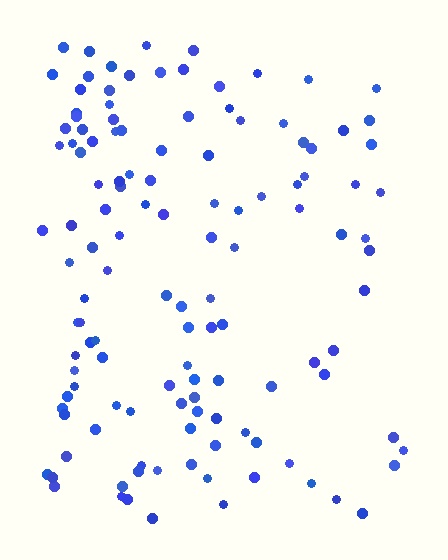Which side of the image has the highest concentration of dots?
The left.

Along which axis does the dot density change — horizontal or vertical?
Horizontal.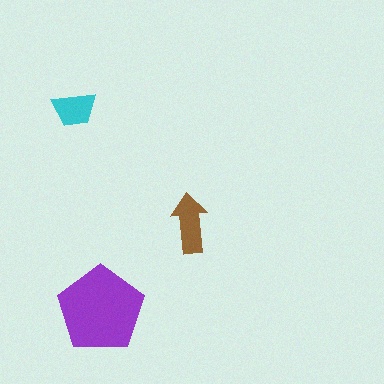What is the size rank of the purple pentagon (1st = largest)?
1st.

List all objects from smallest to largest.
The cyan trapezoid, the brown arrow, the purple pentagon.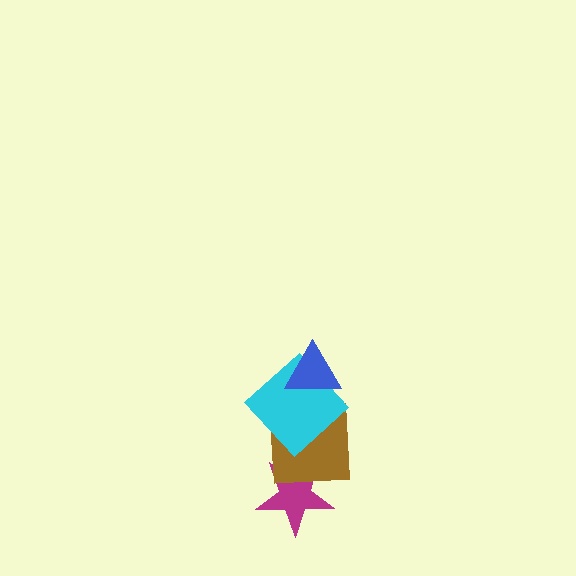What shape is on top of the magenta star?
The brown square is on top of the magenta star.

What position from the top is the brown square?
The brown square is 3rd from the top.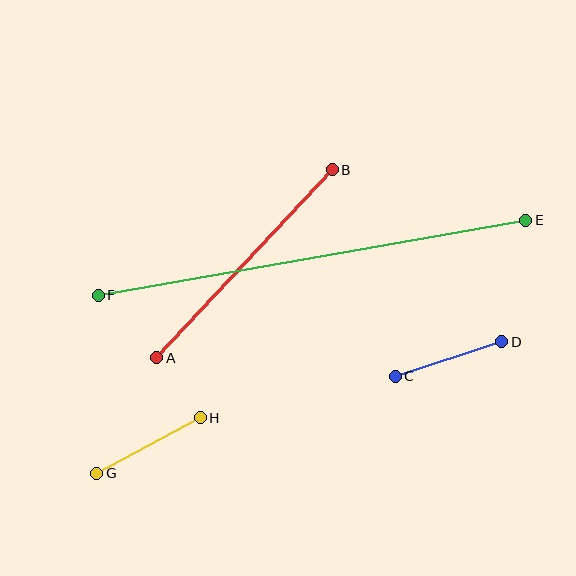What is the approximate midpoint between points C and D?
The midpoint is at approximately (449, 359) pixels.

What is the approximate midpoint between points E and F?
The midpoint is at approximately (312, 258) pixels.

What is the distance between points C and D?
The distance is approximately 112 pixels.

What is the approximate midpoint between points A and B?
The midpoint is at approximately (244, 264) pixels.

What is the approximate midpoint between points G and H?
The midpoint is at approximately (148, 446) pixels.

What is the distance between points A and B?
The distance is approximately 257 pixels.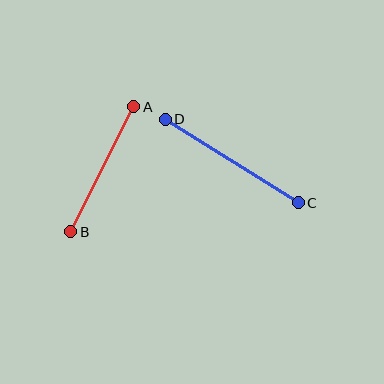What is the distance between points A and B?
The distance is approximately 140 pixels.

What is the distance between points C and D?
The distance is approximately 157 pixels.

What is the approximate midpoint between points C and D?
The midpoint is at approximately (232, 161) pixels.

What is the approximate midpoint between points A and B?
The midpoint is at approximately (102, 169) pixels.